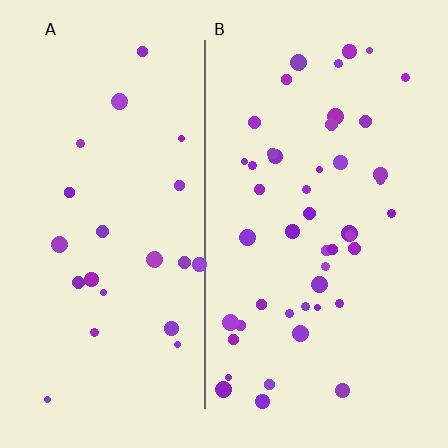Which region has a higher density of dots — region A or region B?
B (the right).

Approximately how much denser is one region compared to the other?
Approximately 2.0× — region B over region A.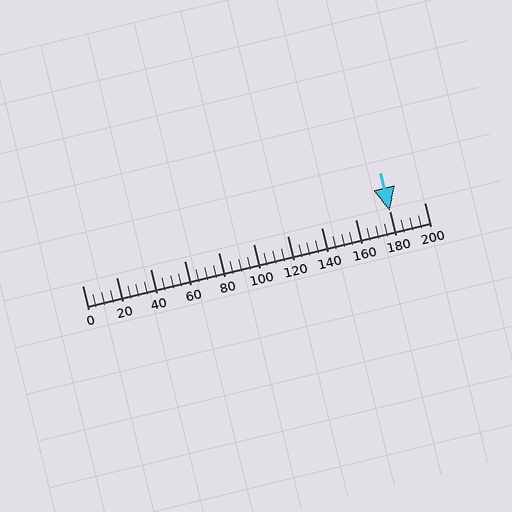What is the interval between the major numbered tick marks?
The major tick marks are spaced 20 units apart.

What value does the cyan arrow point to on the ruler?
The cyan arrow points to approximately 180.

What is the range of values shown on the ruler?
The ruler shows values from 0 to 200.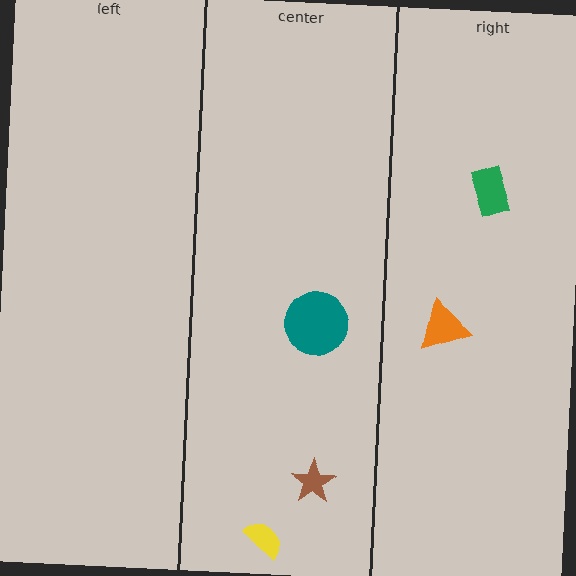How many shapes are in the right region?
2.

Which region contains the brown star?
The center region.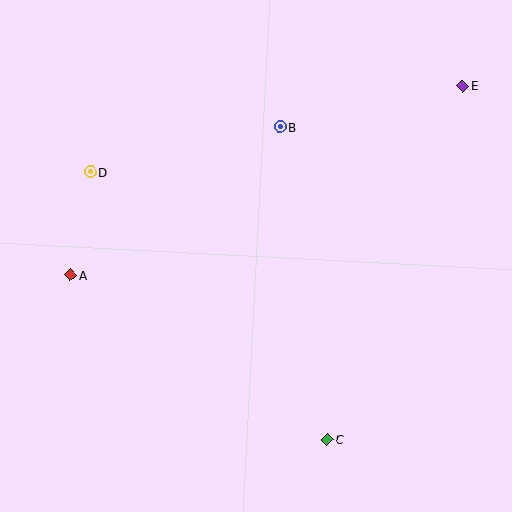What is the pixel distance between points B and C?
The distance between B and C is 316 pixels.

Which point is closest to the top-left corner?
Point D is closest to the top-left corner.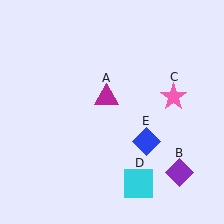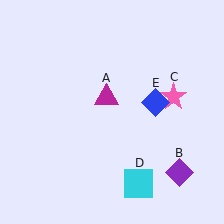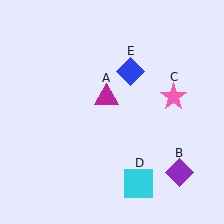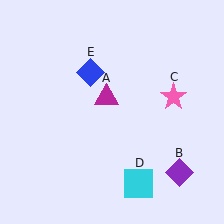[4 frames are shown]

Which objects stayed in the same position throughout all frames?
Magenta triangle (object A) and purple diamond (object B) and pink star (object C) and cyan square (object D) remained stationary.